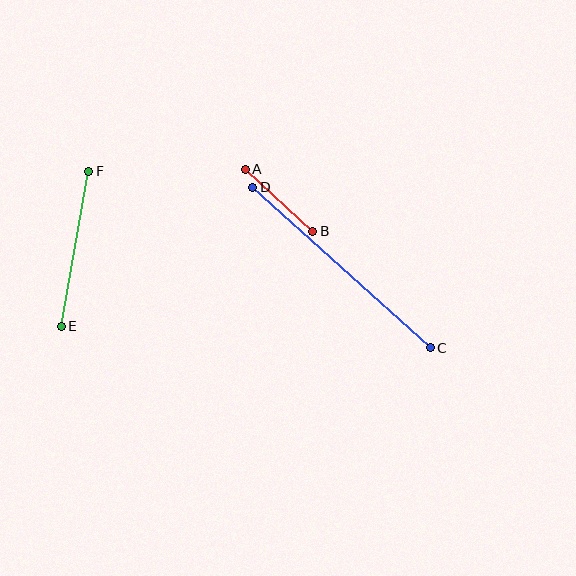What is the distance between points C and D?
The distance is approximately 239 pixels.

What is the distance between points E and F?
The distance is approximately 157 pixels.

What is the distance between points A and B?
The distance is approximately 92 pixels.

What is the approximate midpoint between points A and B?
The midpoint is at approximately (279, 200) pixels.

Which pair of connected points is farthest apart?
Points C and D are farthest apart.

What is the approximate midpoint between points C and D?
The midpoint is at approximately (342, 267) pixels.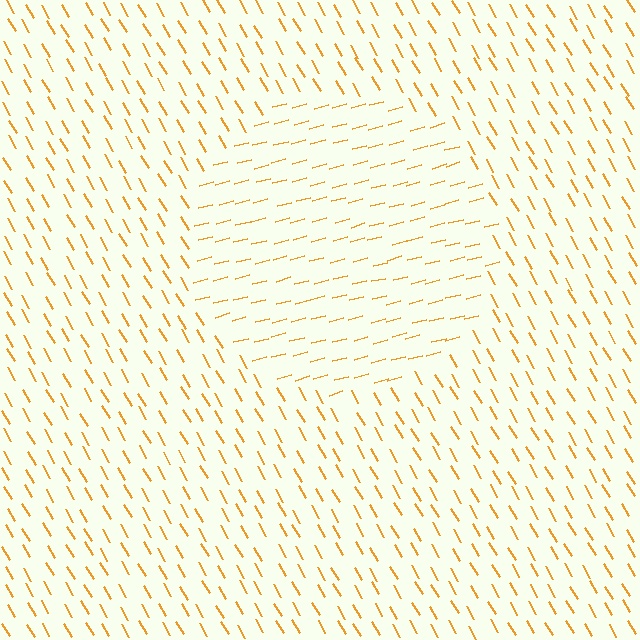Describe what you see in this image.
The image is filled with small orange line segments. A circle region in the image has lines oriented differently from the surrounding lines, creating a visible texture boundary.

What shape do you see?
I see a circle.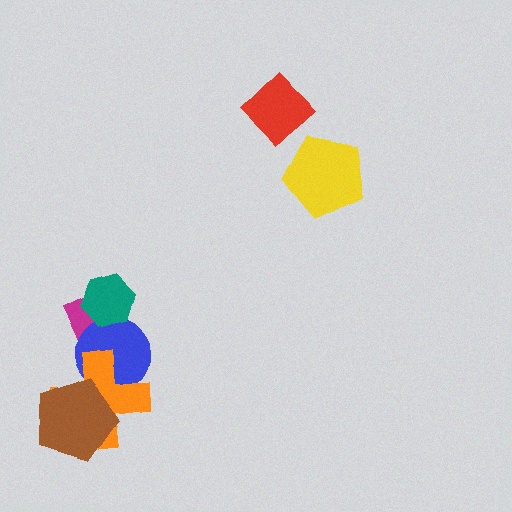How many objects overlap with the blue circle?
3 objects overlap with the blue circle.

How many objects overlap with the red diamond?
0 objects overlap with the red diamond.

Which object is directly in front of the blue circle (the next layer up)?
The orange cross is directly in front of the blue circle.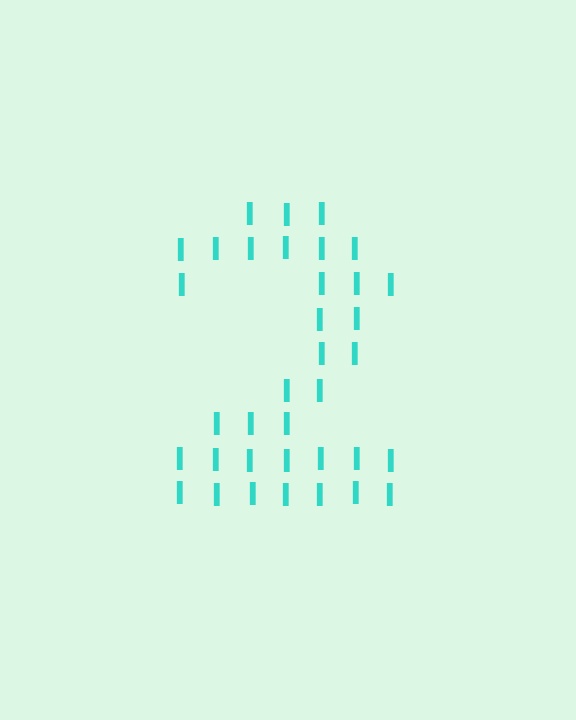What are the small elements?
The small elements are letter I's.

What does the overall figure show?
The overall figure shows the digit 2.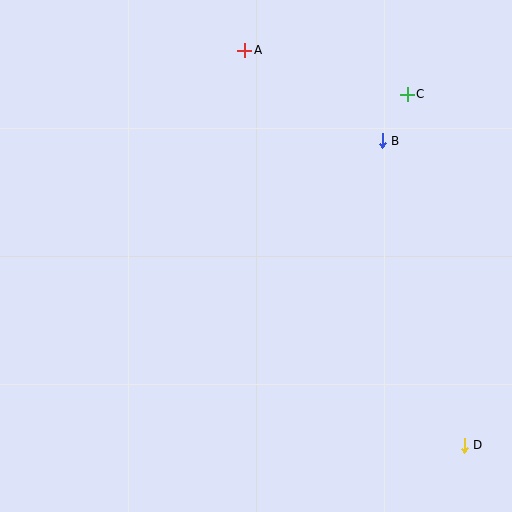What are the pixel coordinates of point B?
Point B is at (382, 141).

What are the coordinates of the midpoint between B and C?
The midpoint between B and C is at (395, 117).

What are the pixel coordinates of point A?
Point A is at (245, 50).